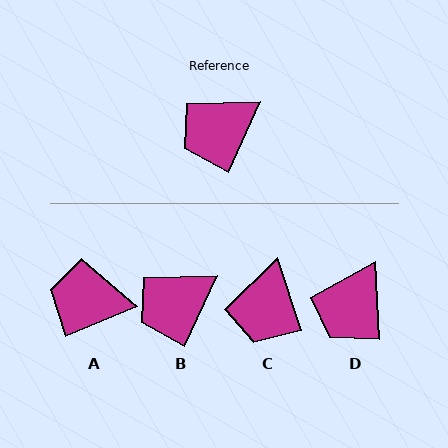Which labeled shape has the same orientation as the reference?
B.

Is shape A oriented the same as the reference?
No, it is off by about 43 degrees.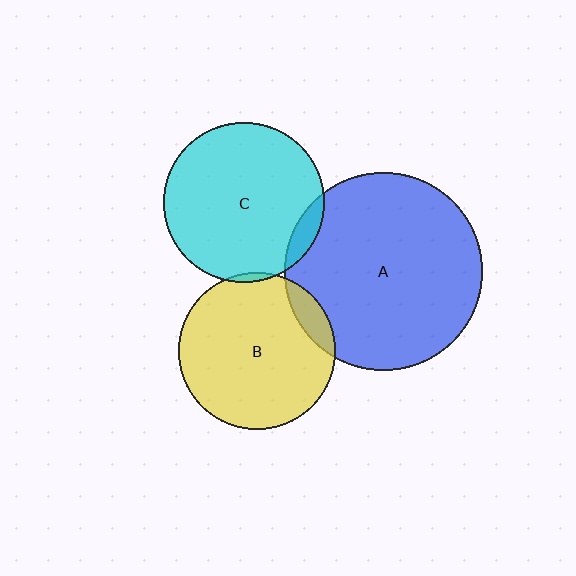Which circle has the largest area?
Circle A (blue).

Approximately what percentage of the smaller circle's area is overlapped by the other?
Approximately 5%.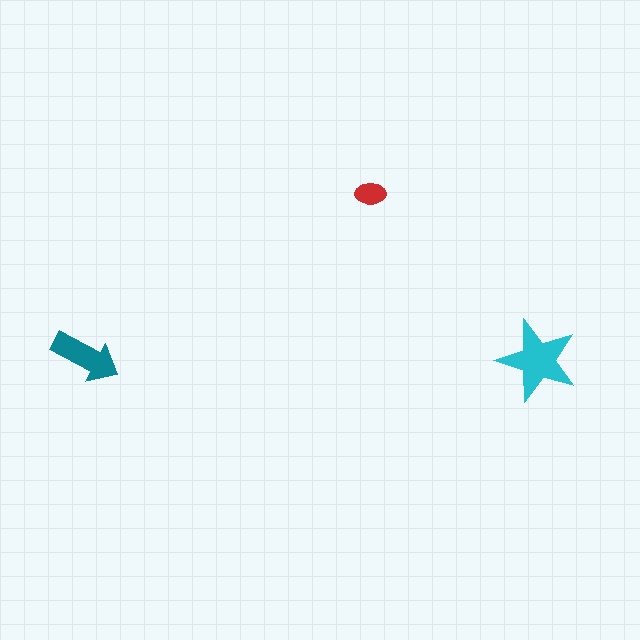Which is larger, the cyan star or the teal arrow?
The cyan star.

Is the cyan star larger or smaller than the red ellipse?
Larger.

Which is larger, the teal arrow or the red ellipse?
The teal arrow.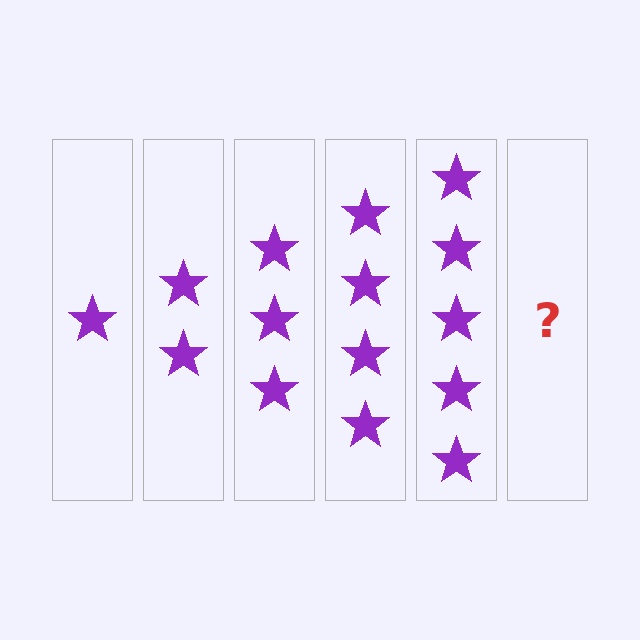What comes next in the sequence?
The next element should be 6 stars.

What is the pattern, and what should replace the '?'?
The pattern is that each step adds one more star. The '?' should be 6 stars.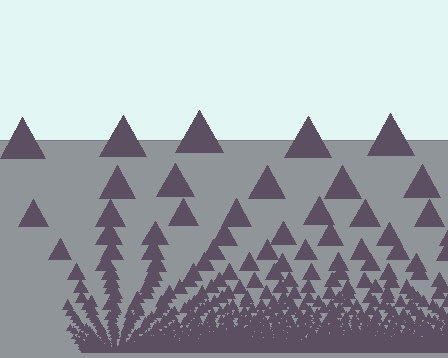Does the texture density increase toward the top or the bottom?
Density increases toward the bottom.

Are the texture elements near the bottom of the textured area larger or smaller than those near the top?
Smaller. The gradient is inverted — elements near the bottom are smaller and denser.